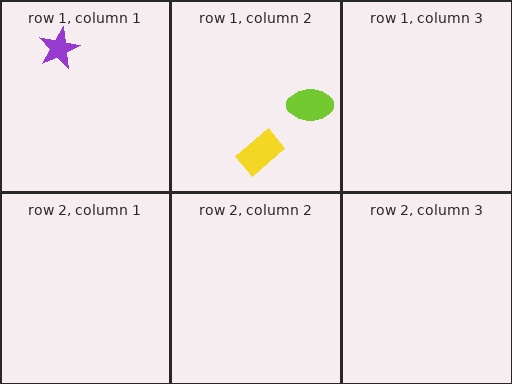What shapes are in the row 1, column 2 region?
The lime ellipse, the yellow rectangle.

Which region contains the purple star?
The row 1, column 1 region.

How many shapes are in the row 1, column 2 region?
2.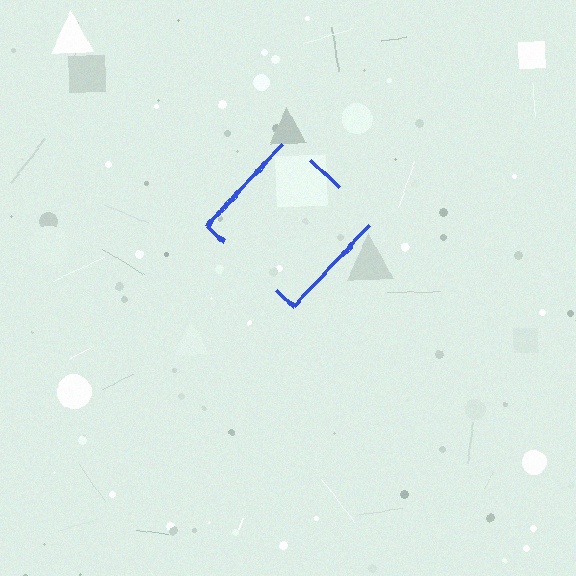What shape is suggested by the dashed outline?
The dashed outline suggests a diamond.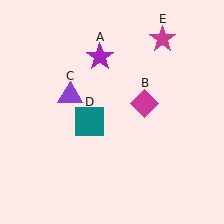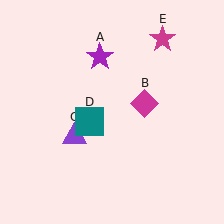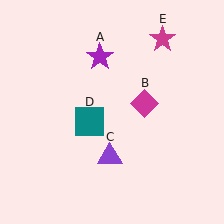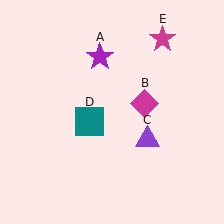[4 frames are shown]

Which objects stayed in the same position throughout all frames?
Purple star (object A) and magenta diamond (object B) and teal square (object D) and magenta star (object E) remained stationary.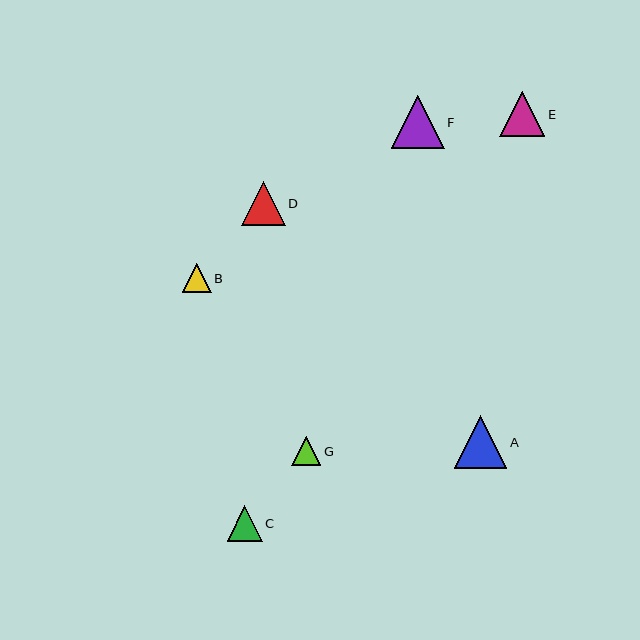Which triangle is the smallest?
Triangle B is the smallest with a size of approximately 29 pixels.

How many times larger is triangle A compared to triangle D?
Triangle A is approximately 1.2 times the size of triangle D.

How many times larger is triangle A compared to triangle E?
Triangle A is approximately 1.2 times the size of triangle E.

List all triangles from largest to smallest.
From largest to smallest: F, A, E, D, C, G, B.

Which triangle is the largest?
Triangle F is the largest with a size of approximately 53 pixels.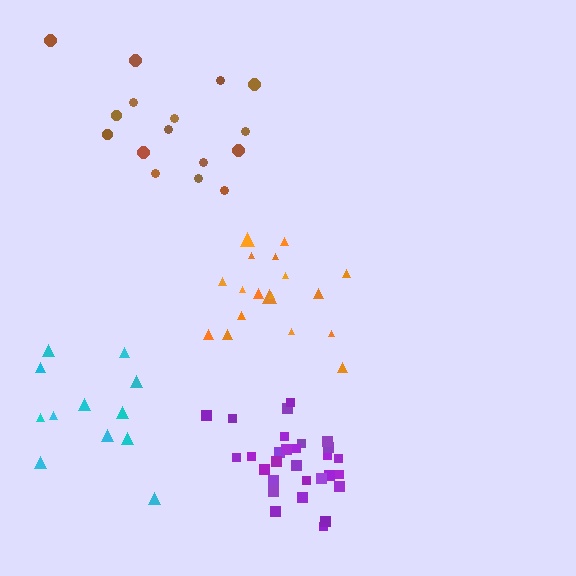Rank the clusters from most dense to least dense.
purple, orange, brown, cyan.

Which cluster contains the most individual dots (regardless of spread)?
Purple (29).